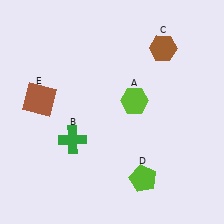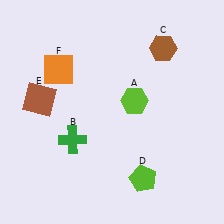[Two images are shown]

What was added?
An orange square (F) was added in Image 2.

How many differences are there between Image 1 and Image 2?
There is 1 difference between the two images.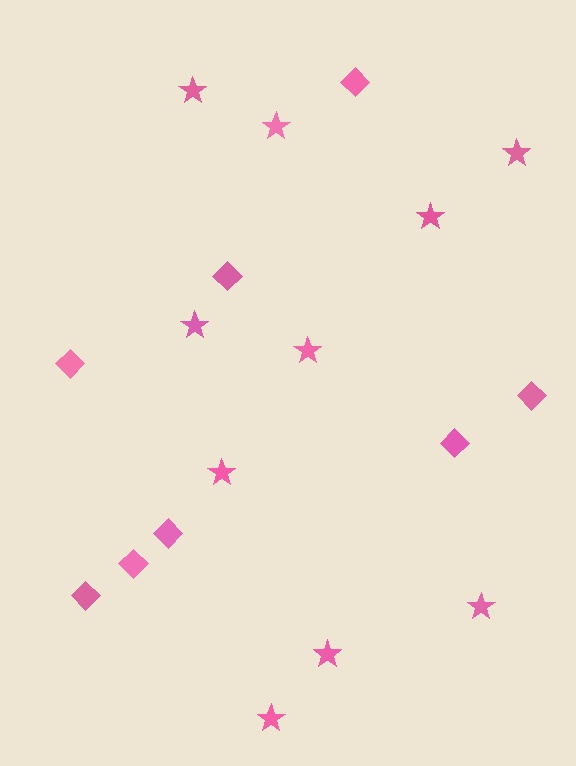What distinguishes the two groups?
There are 2 groups: one group of stars (10) and one group of diamonds (8).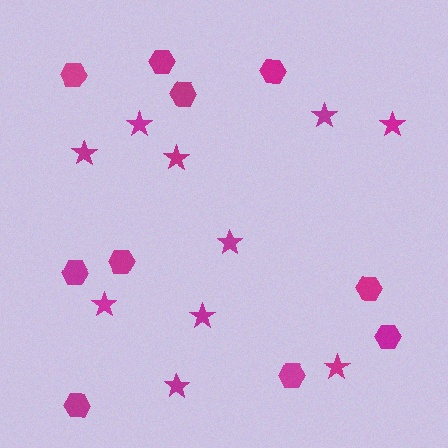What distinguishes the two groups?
There are 2 groups: one group of stars (10) and one group of hexagons (10).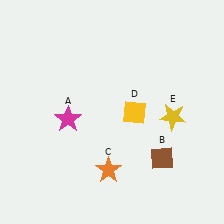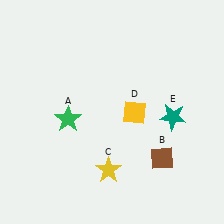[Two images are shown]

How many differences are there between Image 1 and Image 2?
There are 3 differences between the two images.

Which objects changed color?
A changed from magenta to green. C changed from orange to yellow. E changed from yellow to teal.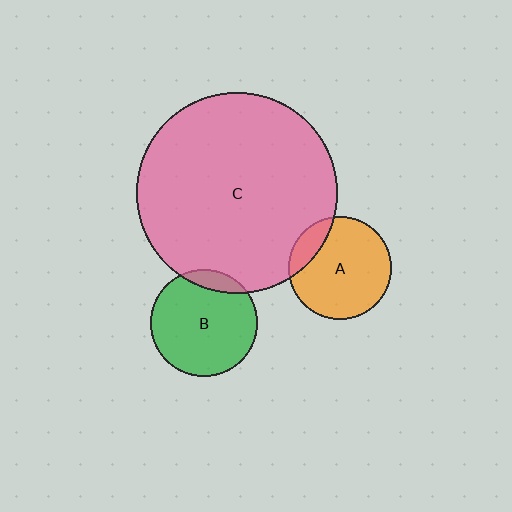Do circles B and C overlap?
Yes.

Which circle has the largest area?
Circle C (pink).